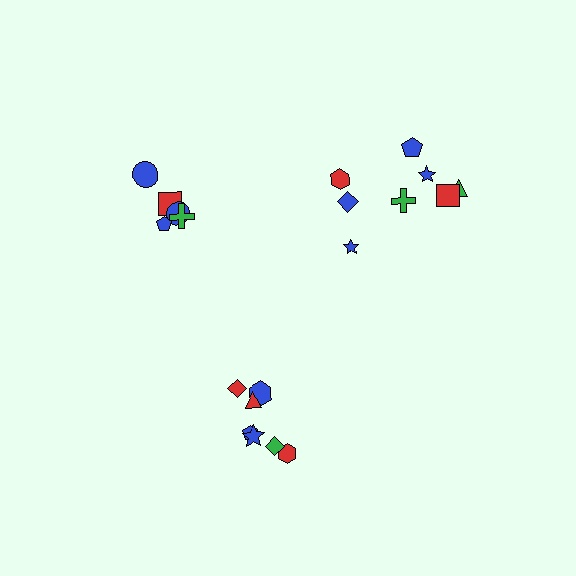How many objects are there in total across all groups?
There are 20 objects.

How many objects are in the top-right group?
There are 8 objects.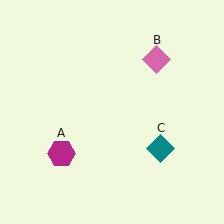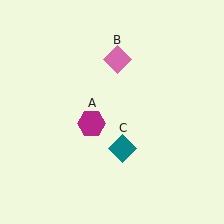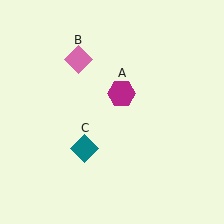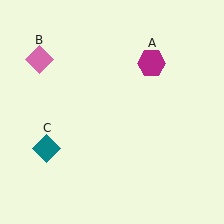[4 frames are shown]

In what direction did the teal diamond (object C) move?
The teal diamond (object C) moved left.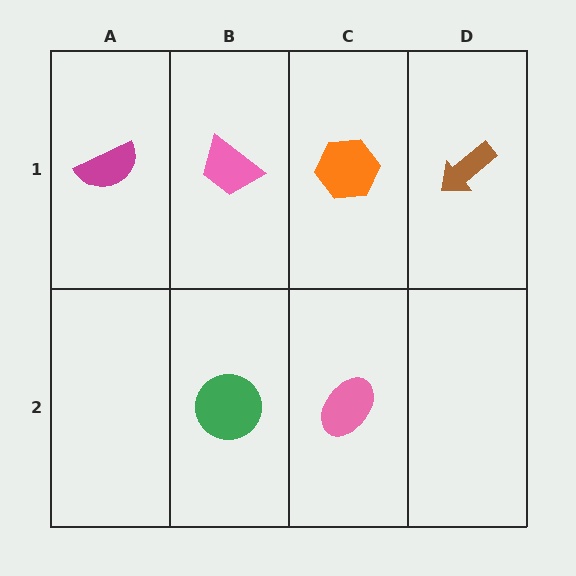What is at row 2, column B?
A green circle.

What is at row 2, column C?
A pink ellipse.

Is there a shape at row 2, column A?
No, that cell is empty.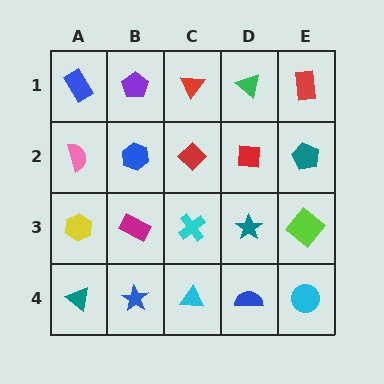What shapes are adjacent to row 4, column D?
A teal star (row 3, column D), a cyan triangle (row 4, column C), a cyan circle (row 4, column E).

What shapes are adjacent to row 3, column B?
A blue hexagon (row 2, column B), a blue star (row 4, column B), a yellow hexagon (row 3, column A), a cyan cross (row 3, column C).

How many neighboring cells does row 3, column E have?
3.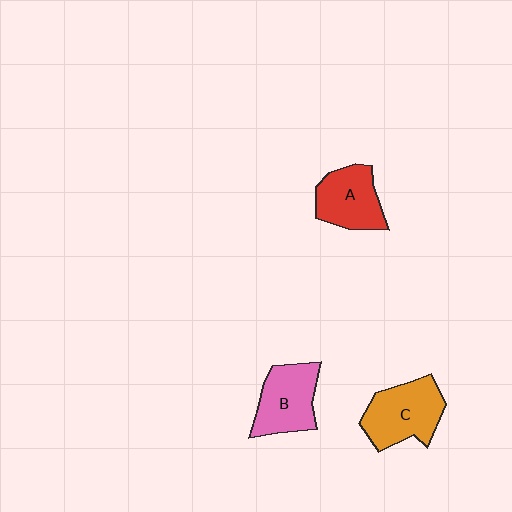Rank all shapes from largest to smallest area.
From largest to smallest: C (orange), B (pink), A (red).